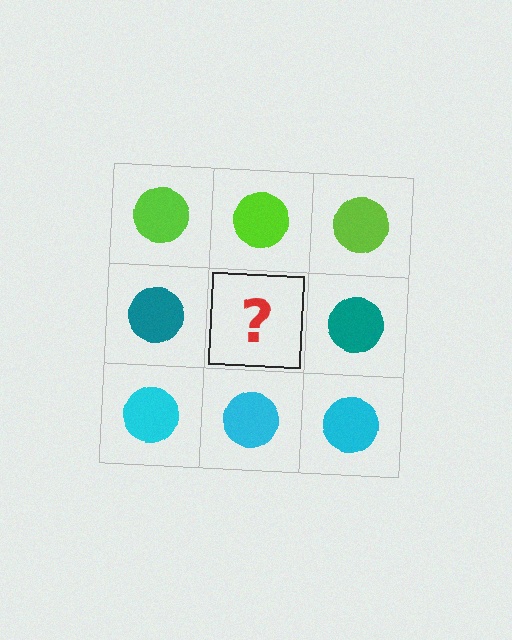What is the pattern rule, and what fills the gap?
The rule is that each row has a consistent color. The gap should be filled with a teal circle.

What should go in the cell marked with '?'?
The missing cell should contain a teal circle.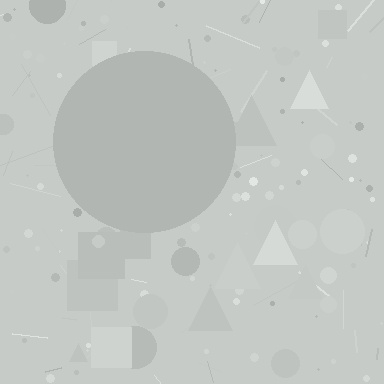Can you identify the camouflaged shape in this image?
The camouflaged shape is a circle.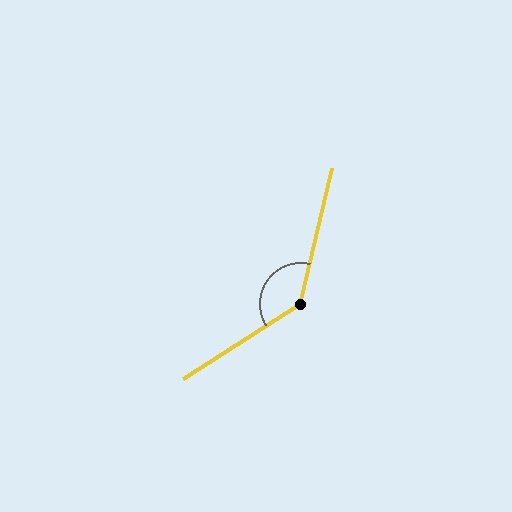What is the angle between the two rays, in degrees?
Approximately 136 degrees.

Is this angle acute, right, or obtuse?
It is obtuse.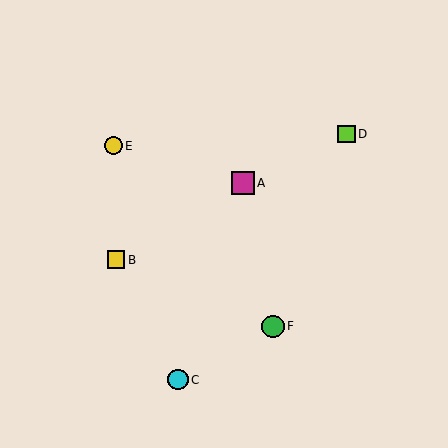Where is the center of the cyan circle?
The center of the cyan circle is at (178, 380).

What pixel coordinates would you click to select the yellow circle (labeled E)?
Click at (114, 146) to select the yellow circle E.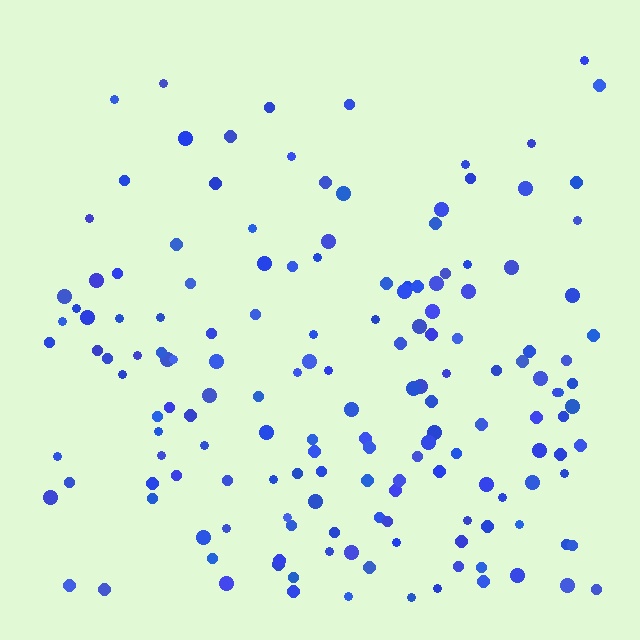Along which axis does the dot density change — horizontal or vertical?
Vertical.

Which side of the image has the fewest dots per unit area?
The top.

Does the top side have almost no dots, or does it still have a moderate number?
Still a moderate number, just noticeably fewer than the bottom.